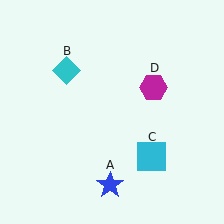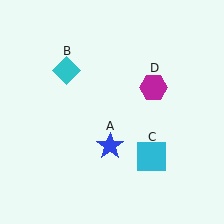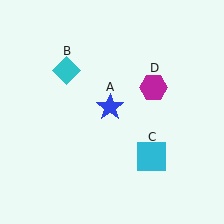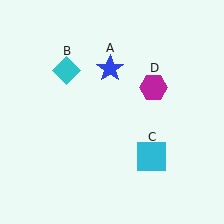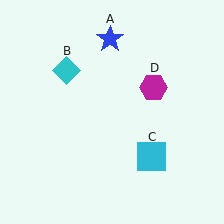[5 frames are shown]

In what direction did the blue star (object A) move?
The blue star (object A) moved up.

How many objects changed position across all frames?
1 object changed position: blue star (object A).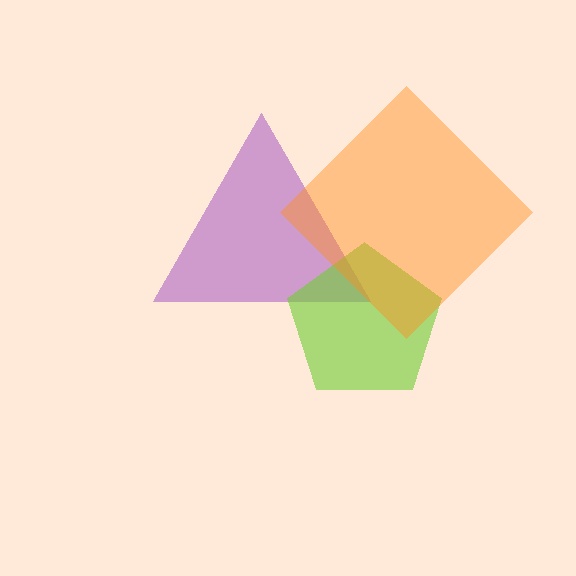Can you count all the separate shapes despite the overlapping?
Yes, there are 3 separate shapes.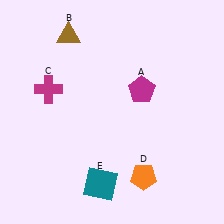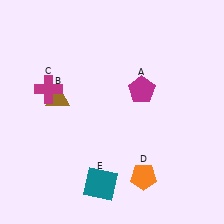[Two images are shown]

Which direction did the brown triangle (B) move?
The brown triangle (B) moved down.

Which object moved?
The brown triangle (B) moved down.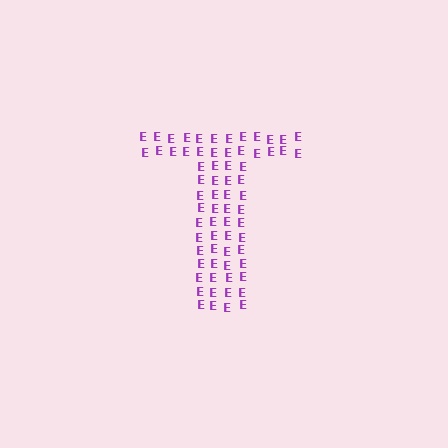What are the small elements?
The small elements are letter E's.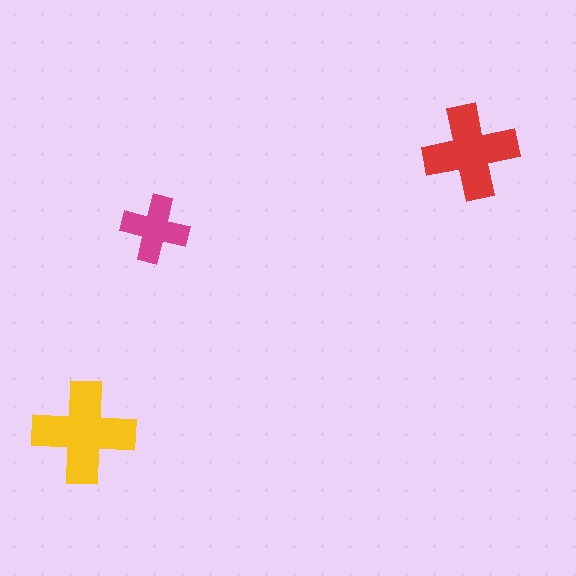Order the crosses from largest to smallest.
the yellow one, the red one, the magenta one.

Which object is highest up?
The red cross is topmost.